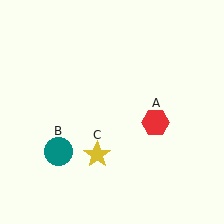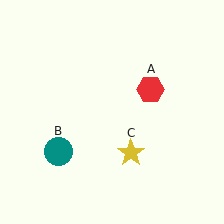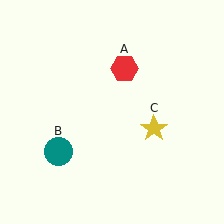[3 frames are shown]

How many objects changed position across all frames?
2 objects changed position: red hexagon (object A), yellow star (object C).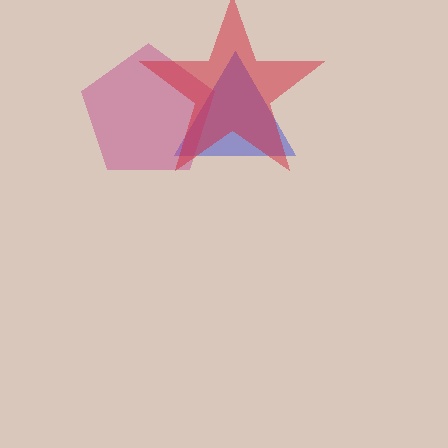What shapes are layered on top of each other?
The layered shapes are: a blue triangle, a magenta pentagon, a red star.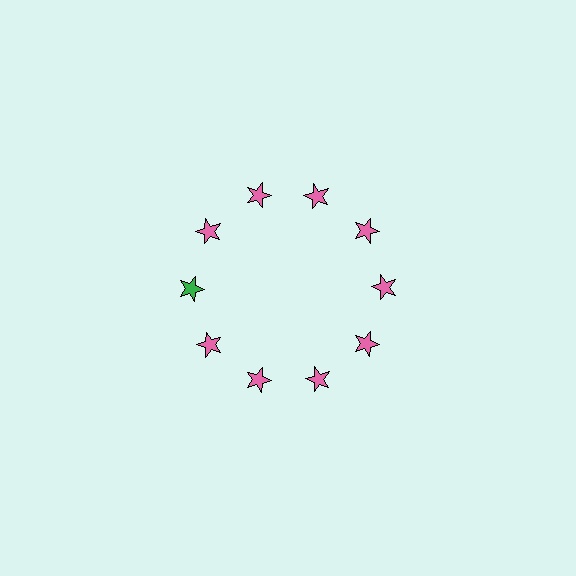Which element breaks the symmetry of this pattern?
The green star at roughly the 9 o'clock position breaks the symmetry. All other shapes are pink stars.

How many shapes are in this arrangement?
There are 10 shapes arranged in a ring pattern.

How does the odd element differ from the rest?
It has a different color: green instead of pink.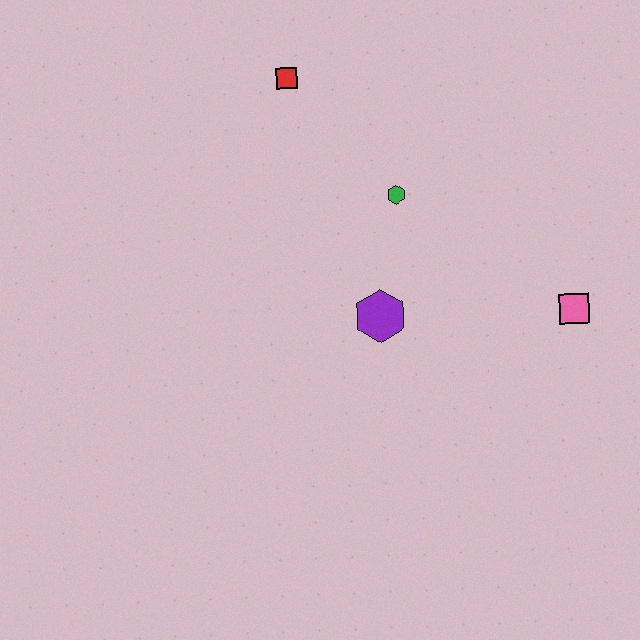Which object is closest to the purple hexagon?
The green hexagon is closest to the purple hexagon.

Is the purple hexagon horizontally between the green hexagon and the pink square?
No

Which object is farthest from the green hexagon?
The pink square is farthest from the green hexagon.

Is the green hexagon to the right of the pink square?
No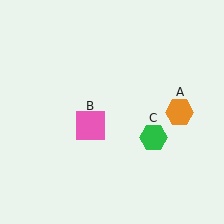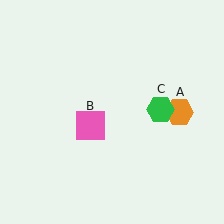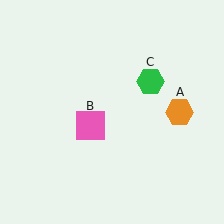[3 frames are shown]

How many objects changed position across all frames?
1 object changed position: green hexagon (object C).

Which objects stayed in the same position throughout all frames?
Orange hexagon (object A) and pink square (object B) remained stationary.